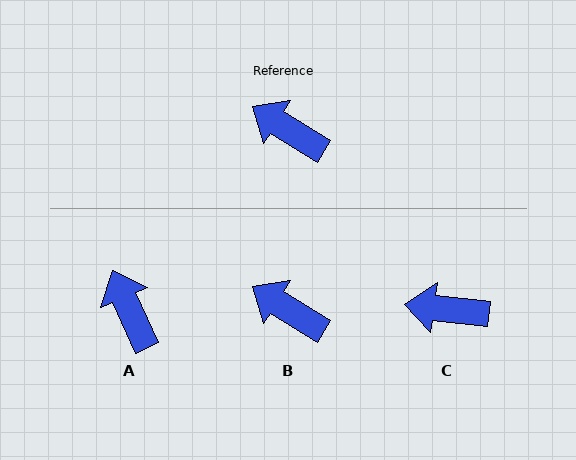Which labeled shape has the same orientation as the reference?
B.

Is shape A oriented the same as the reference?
No, it is off by about 34 degrees.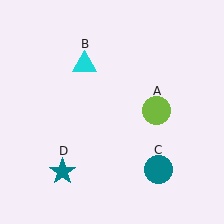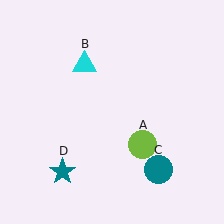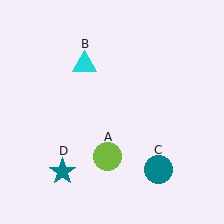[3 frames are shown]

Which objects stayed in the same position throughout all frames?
Cyan triangle (object B) and teal circle (object C) and teal star (object D) remained stationary.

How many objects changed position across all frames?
1 object changed position: lime circle (object A).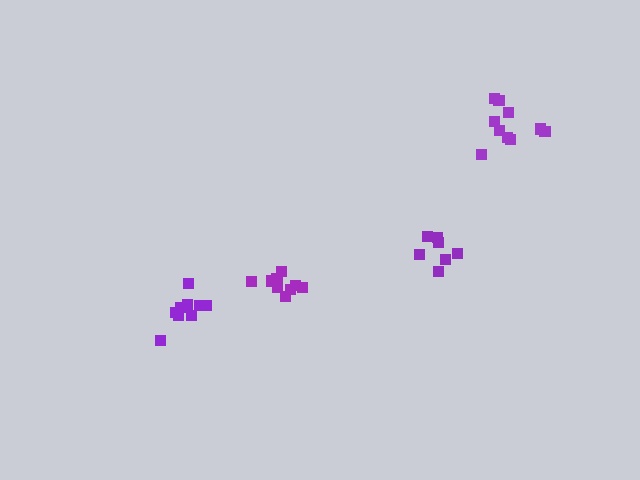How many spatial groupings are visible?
There are 4 spatial groupings.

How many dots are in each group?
Group 1: 10 dots, Group 2: 7 dots, Group 3: 9 dots, Group 4: 10 dots (36 total).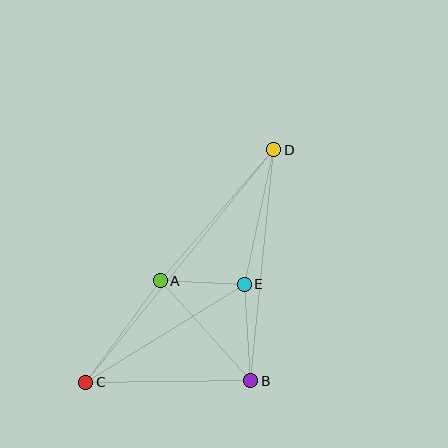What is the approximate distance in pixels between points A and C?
The distance between A and C is approximately 126 pixels.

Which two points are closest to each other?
Points A and E are closest to each other.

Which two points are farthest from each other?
Points C and D are farthest from each other.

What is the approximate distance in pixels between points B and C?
The distance between B and C is approximately 165 pixels.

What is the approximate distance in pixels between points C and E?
The distance between C and E is approximately 187 pixels.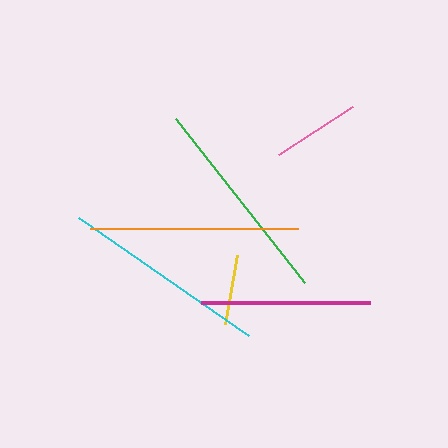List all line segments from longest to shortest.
From longest to shortest: green, orange, cyan, magenta, pink, yellow.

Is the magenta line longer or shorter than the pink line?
The magenta line is longer than the pink line.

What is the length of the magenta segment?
The magenta segment is approximately 169 pixels long.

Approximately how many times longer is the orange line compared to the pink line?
The orange line is approximately 2.3 times the length of the pink line.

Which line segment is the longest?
The green line is the longest at approximately 209 pixels.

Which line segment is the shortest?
The yellow line is the shortest at approximately 70 pixels.